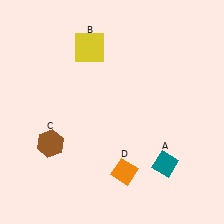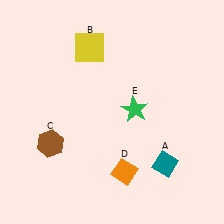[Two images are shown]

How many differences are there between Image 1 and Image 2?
There is 1 difference between the two images.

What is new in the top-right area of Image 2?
A green star (E) was added in the top-right area of Image 2.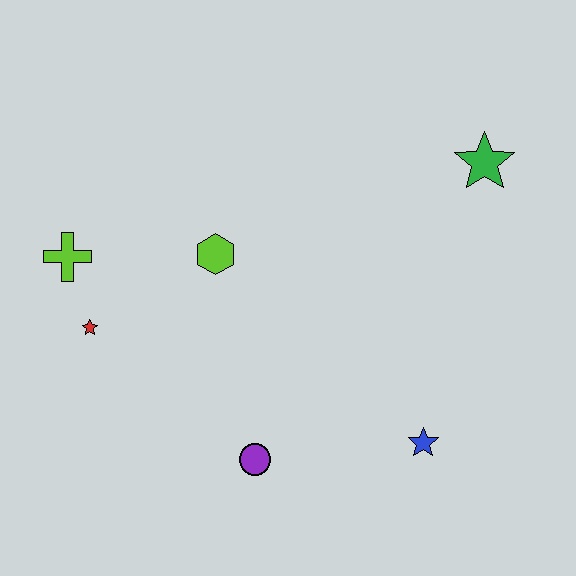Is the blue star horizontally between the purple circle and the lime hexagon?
No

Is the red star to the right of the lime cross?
Yes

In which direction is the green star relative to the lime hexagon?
The green star is to the right of the lime hexagon.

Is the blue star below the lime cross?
Yes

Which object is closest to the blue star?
The purple circle is closest to the blue star.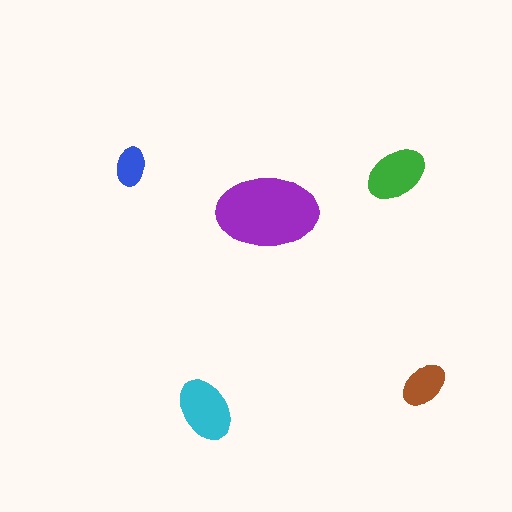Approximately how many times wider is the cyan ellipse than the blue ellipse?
About 1.5 times wider.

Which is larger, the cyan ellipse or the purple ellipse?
The purple one.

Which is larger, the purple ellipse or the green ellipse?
The purple one.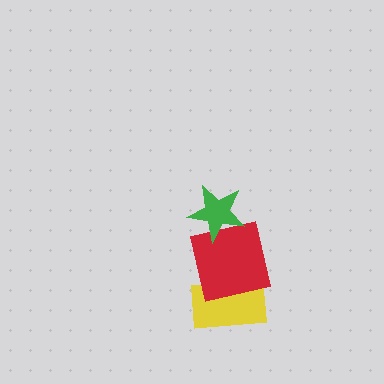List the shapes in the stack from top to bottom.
From top to bottom: the green star, the red square, the yellow rectangle.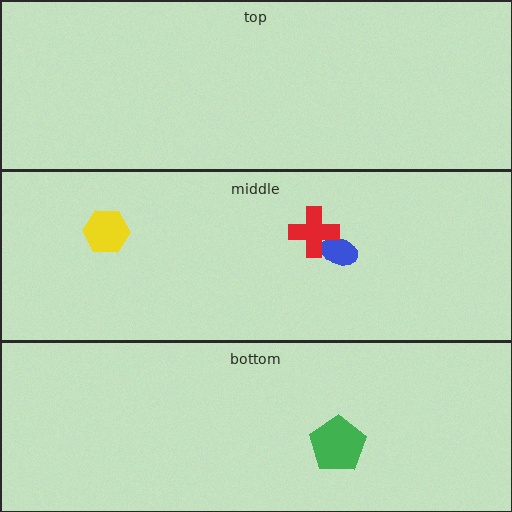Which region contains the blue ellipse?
The middle region.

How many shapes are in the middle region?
3.